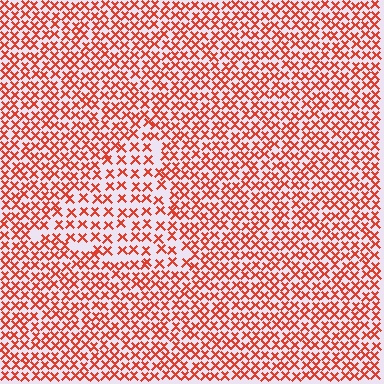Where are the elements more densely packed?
The elements are more densely packed outside the triangle boundary.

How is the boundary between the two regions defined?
The boundary is defined by a change in element density (approximately 1.6x ratio). All elements are the same color, size, and shape.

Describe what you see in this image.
The image contains small red elements arranged at two different densities. A triangle-shaped region is visible where the elements are less densely packed than the surrounding area.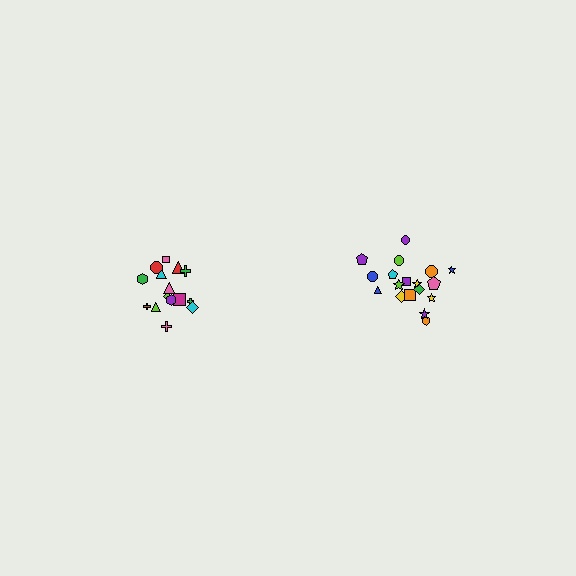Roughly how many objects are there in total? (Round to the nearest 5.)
Roughly 35 objects in total.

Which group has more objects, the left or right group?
The right group.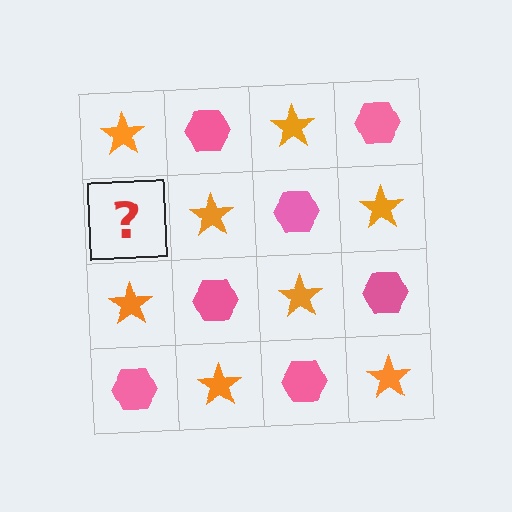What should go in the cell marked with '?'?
The missing cell should contain a pink hexagon.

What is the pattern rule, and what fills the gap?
The rule is that it alternates orange star and pink hexagon in a checkerboard pattern. The gap should be filled with a pink hexagon.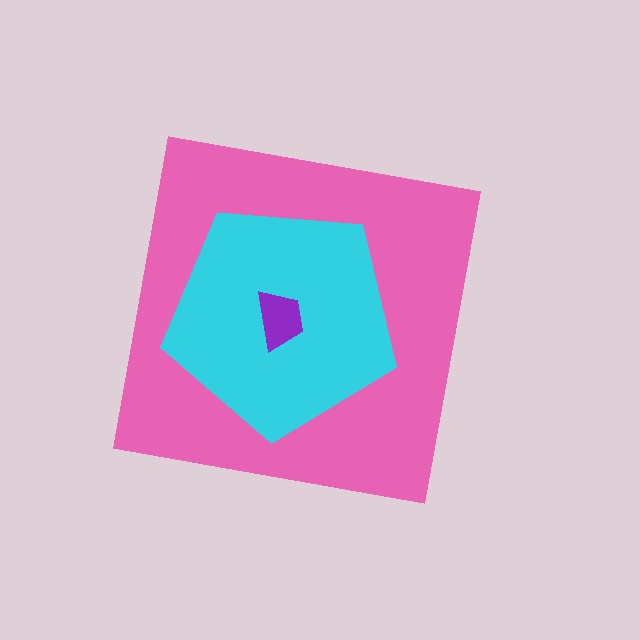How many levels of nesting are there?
3.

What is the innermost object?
The purple trapezoid.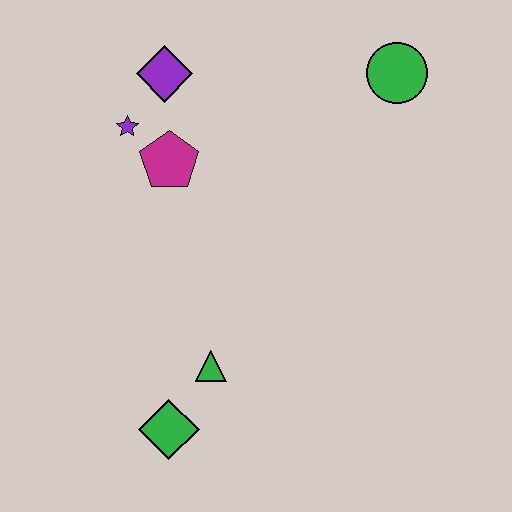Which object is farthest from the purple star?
The green diamond is farthest from the purple star.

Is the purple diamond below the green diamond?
No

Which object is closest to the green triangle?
The green diamond is closest to the green triangle.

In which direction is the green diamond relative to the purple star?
The green diamond is below the purple star.